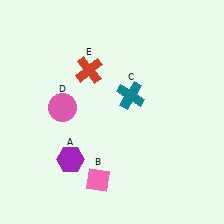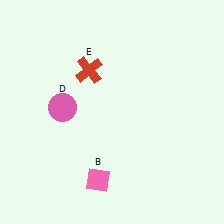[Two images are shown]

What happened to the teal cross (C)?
The teal cross (C) was removed in Image 2. It was in the top-right area of Image 1.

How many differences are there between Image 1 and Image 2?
There are 2 differences between the two images.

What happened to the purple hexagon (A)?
The purple hexagon (A) was removed in Image 2. It was in the bottom-left area of Image 1.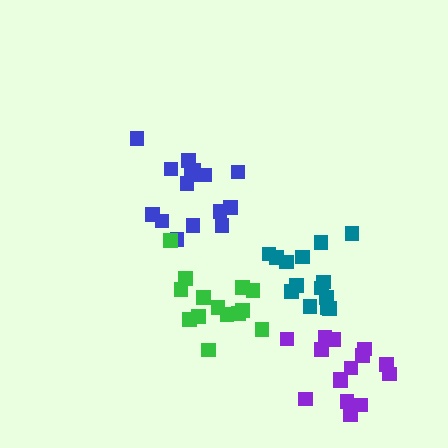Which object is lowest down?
The purple cluster is bottommost.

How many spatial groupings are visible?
There are 4 spatial groupings.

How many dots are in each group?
Group 1: 15 dots, Group 2: 14 dots, Group 3: 14 dots, Group 4: 15 dots (58 total).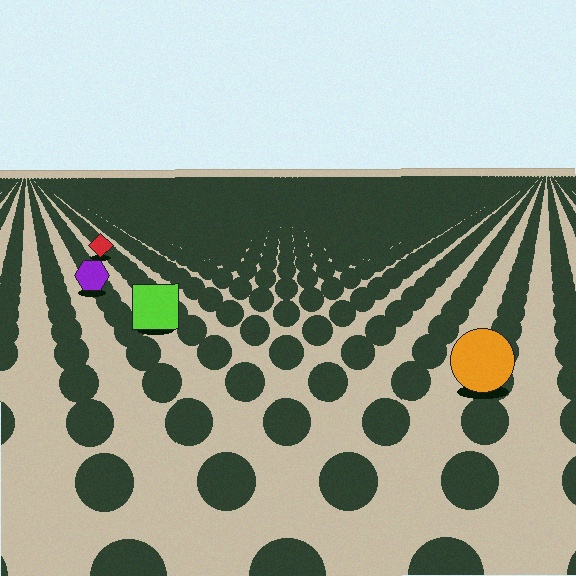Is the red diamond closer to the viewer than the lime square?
No. The lime square is closer — you can tell from the texture gradient: the ground texture is coarser near it.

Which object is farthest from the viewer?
The red diamond is farthest from the viewer. It appears smaller and the ground texture around it is denser.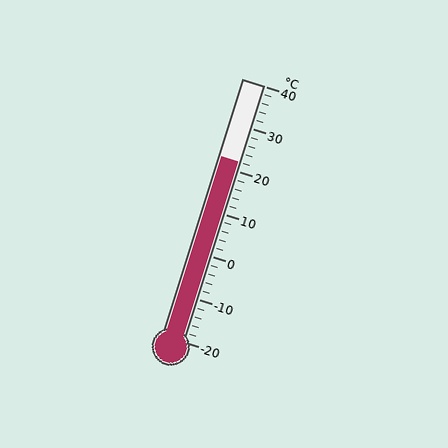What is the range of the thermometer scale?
The thermometer scale ranges from -20°C to 40°C.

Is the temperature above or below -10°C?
The temperature is above -10°C.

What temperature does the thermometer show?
The thermometer shows approximately 22°C.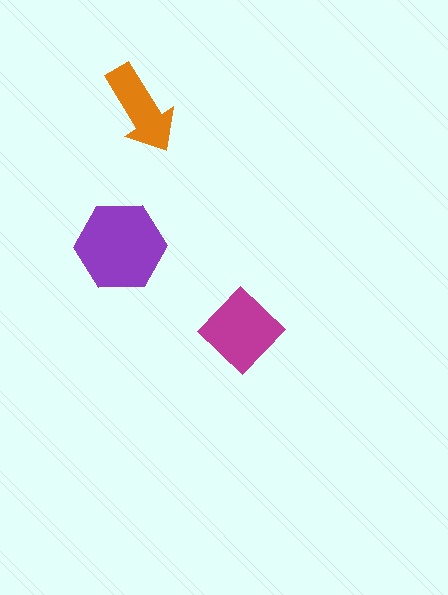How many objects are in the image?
There are 3 objects in the image.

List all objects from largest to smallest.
The purple hexagon, the magenta diamond, the orange arrow.